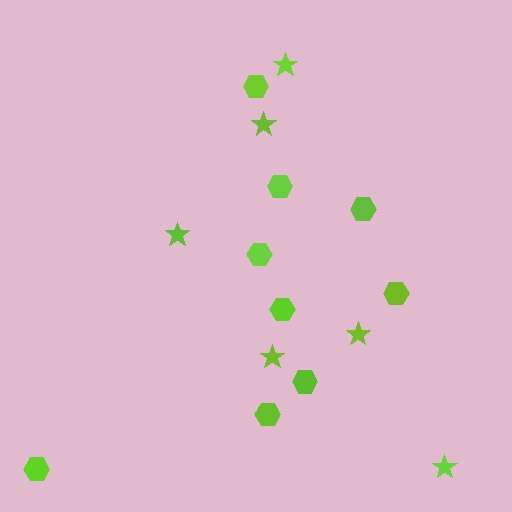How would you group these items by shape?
There are 2 groups: one group of hexagons (9) and one group of stars (6).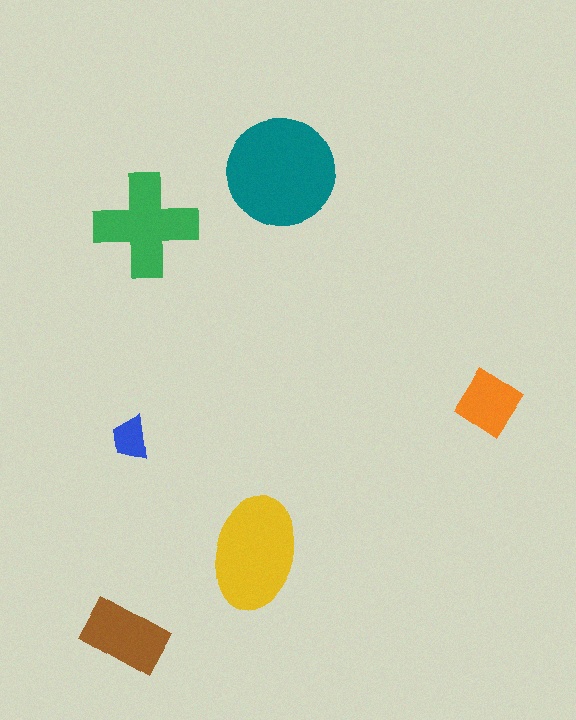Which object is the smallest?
The blue trapezoid.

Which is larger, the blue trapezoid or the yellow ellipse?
The yellow ellipse.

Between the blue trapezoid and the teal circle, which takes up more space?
The teal circle.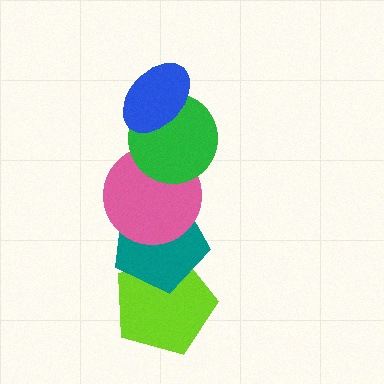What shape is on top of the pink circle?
The green circle is on top of the pink circle.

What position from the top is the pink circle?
The pink circle is 3rd from the top.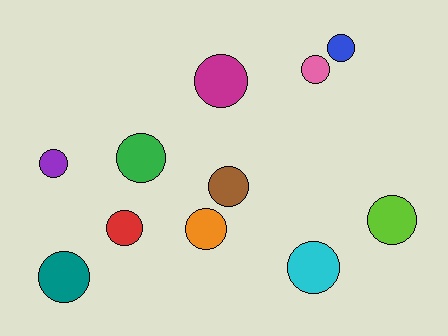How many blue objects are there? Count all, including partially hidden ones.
There is 1 blue object.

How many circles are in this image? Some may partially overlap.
There are 11 circles.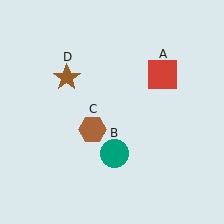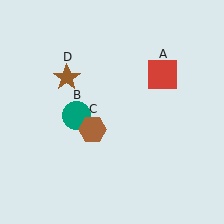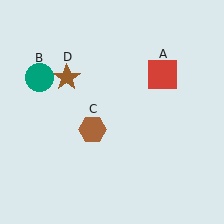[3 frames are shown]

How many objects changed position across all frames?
1 object changed position: teal circle (object B).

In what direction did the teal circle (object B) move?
The teal circle (object B) moved up and to the left.